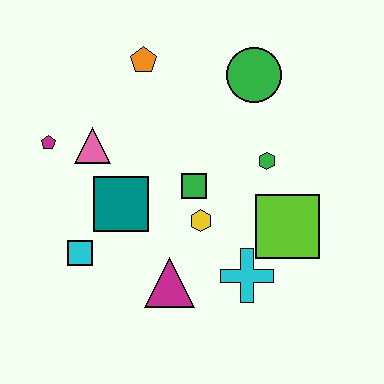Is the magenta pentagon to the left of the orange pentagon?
Yes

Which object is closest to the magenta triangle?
The yellow hexagon is closest to the magenta triangle.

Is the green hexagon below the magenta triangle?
No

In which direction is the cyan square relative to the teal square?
The cyan square is below the teal square.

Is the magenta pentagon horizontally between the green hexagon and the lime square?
No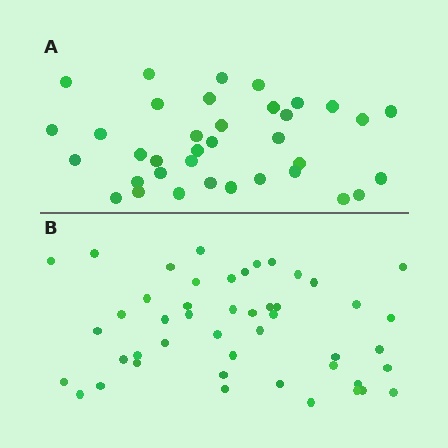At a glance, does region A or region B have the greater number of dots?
Region B (the bottom region) has more dots.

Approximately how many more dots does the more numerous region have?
Region B has roughly 12 or so more dots than region A.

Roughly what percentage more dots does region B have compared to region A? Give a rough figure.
About 30% more.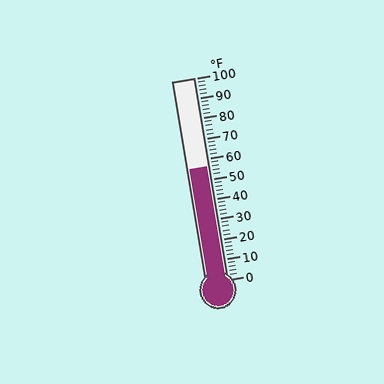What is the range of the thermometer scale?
The thermometer scale ranges from 0°F to 100°F.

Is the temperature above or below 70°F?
The temperature is below 70°F.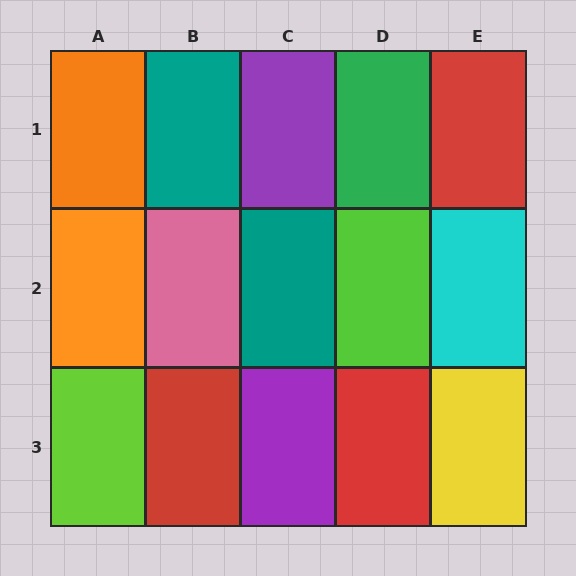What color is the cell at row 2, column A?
Orange.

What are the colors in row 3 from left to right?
Lime, red, purple, red, yellow.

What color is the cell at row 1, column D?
Green.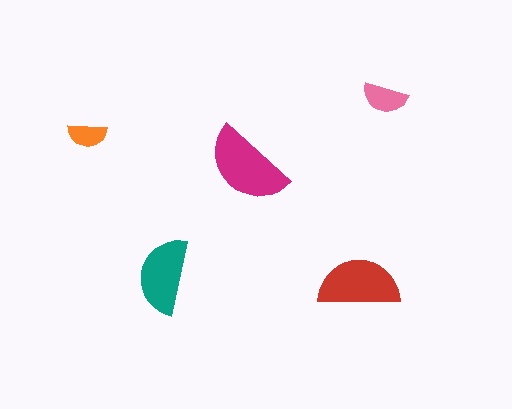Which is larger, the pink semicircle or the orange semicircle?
The pink one.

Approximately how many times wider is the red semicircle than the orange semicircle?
About 2 times wider.